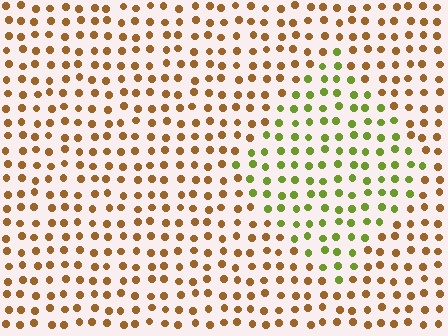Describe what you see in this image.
The image is filled with small brown elements in a uniform arrangement. A diamond-shaped region is visible where the elements are tinted to a slightly different hue, forming a subtle color boundary.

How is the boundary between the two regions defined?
The boundary is defined purely by a slight shift in hue (about 55 degrees). Spacing, size, and orientation are identical on both sides.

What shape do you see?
I see a diamond.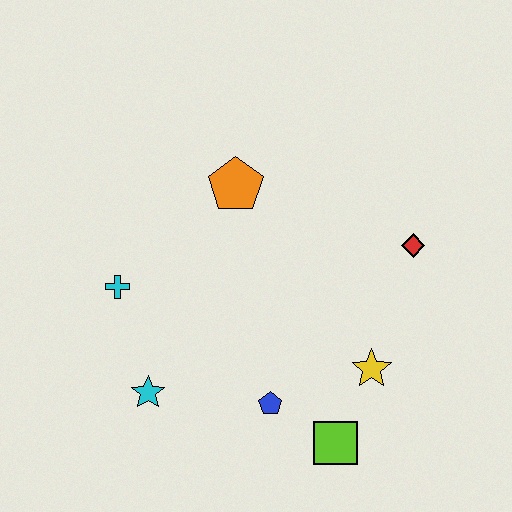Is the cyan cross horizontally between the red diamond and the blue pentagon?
No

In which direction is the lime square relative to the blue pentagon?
The lime square is to the right of the blue pentagon.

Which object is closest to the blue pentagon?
The lime square is closest to the blue pentagon.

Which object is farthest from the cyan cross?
The red diamond is farthest from the cyan cross.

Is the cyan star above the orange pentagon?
No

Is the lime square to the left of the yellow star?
Yes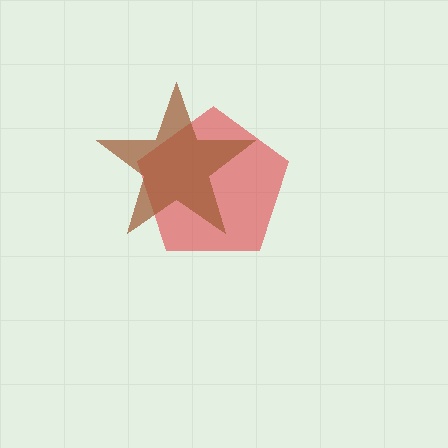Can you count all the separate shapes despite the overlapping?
Yes, there are 2 separate shapes.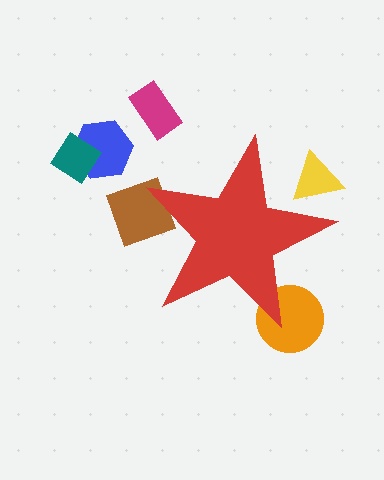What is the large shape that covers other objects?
A red star.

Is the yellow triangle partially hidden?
Yes, the yellow triangle is partially hidden behind the red star.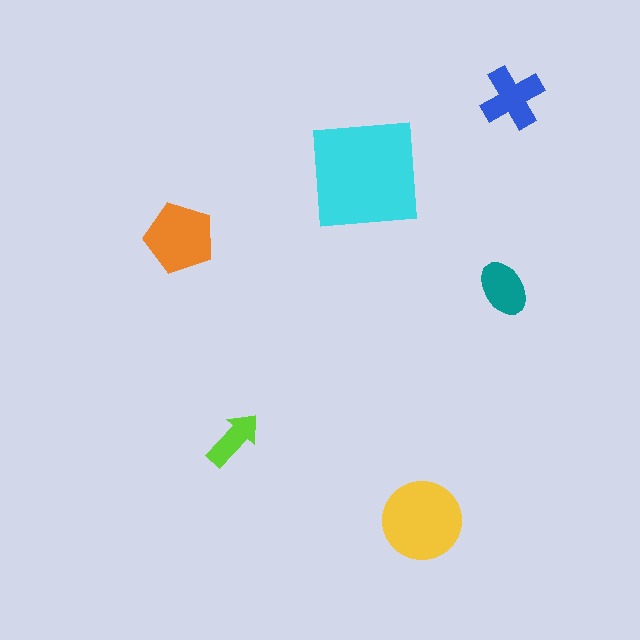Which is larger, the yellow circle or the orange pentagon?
The yellow circle.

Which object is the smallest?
The lime arrow.